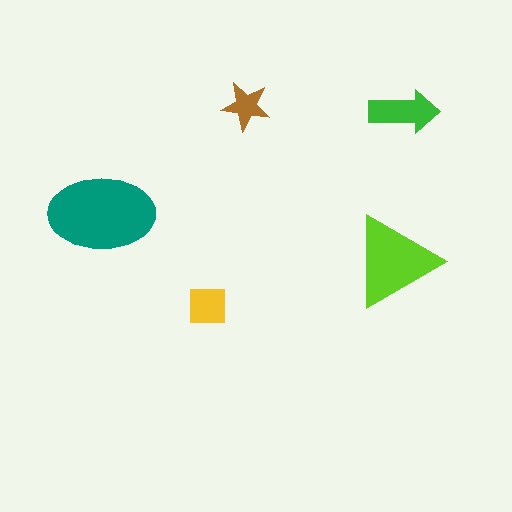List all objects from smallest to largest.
The brown star, the yellow square, the green arrow, the lime triangle, the teal ellipse.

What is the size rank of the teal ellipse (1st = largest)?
1st.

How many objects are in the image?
There are 5 objects in the image.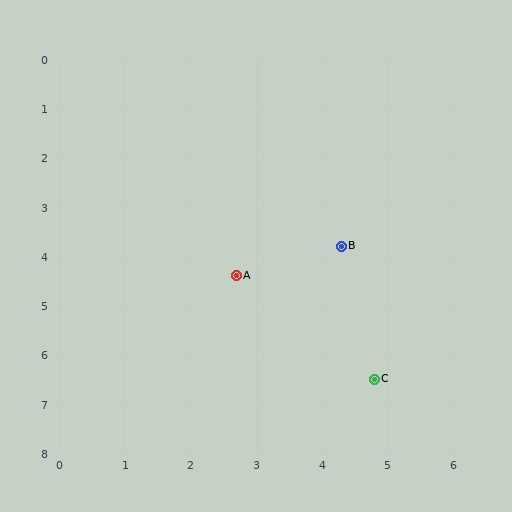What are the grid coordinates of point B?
Point B is at approximately (4.3, 3.8).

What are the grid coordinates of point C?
Point C is at approximately (4.8, 6.5).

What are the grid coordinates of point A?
Point A is at approximately (2.7, 4.4).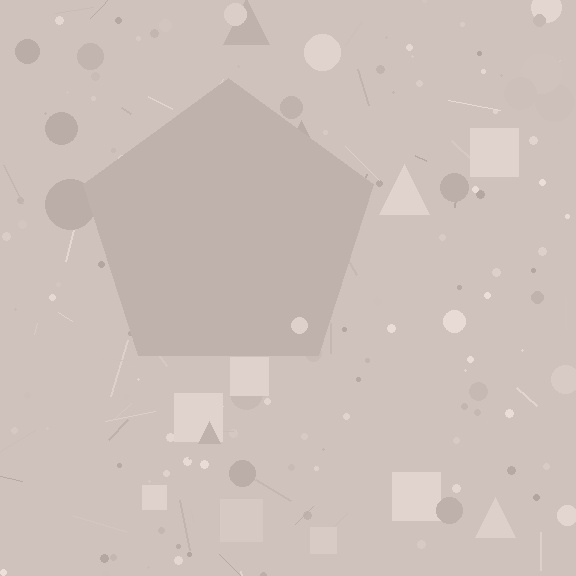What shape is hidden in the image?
A pentagon is hidden in the image.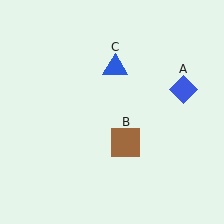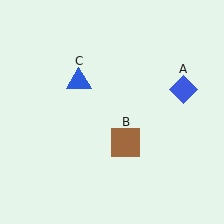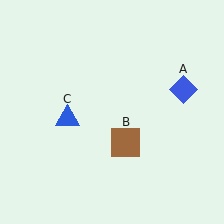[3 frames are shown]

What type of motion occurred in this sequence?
The blue triangle (object C) rotated counterclockwise around the center of the scene.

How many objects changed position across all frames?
1 object changed position: blue triangle (object C).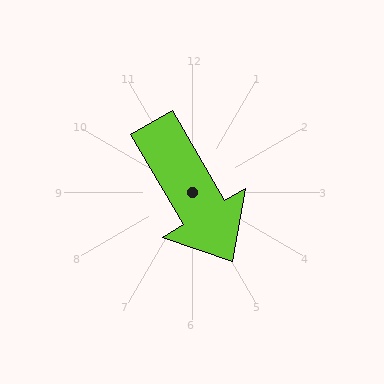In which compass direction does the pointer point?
Southeast.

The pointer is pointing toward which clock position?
Roughly 5 o'clock.